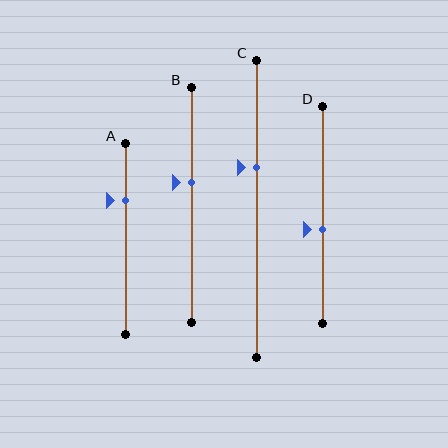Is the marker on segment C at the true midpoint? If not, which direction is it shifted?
No, the marker on segment C is shifted upward by about 14% of the segment length.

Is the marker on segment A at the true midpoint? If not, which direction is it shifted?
No, the marker on segment A is shifted upward by about 20% of the segment length.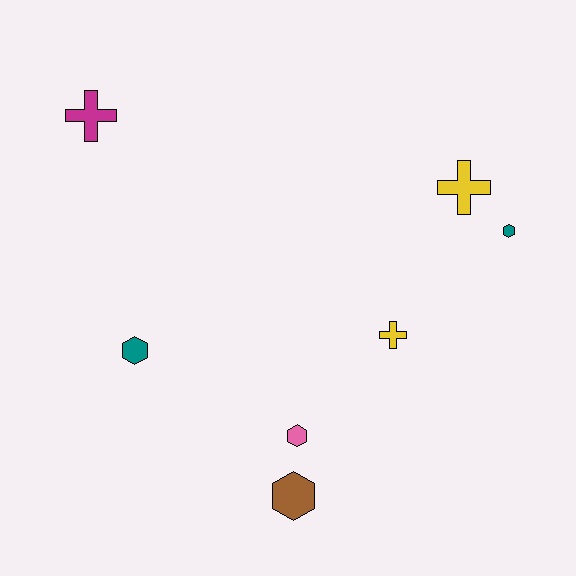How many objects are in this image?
There are 7 objects.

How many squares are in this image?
There are no squares.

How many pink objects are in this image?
There is 1 pink object.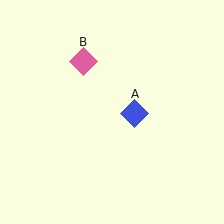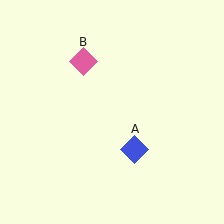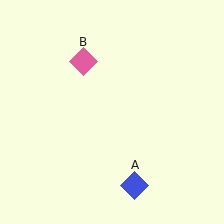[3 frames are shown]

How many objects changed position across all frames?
1 object changed position: blue diamond (object A).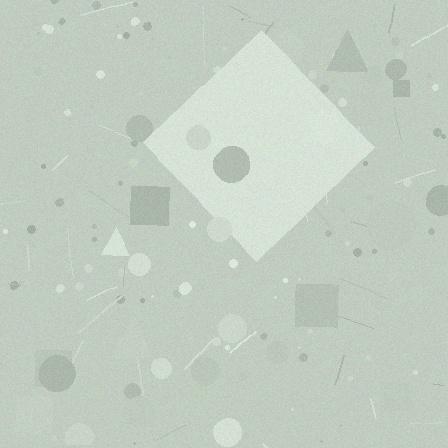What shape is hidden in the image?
A diamond is hidden in the image.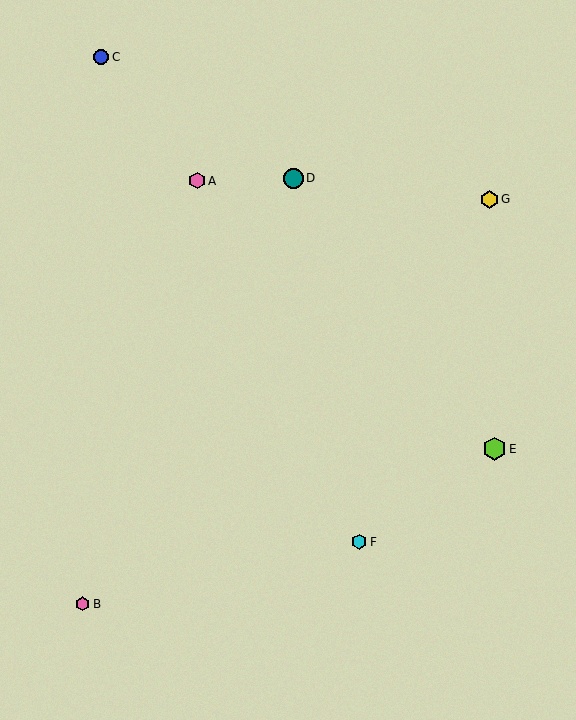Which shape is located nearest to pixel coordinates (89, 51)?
The blue circle (labeled C) at (101, 57) is nearest to that location.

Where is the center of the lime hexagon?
The center of the lime hexagon is at (494, 449).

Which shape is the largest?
The lime hexagon (labeled E) is the largest.